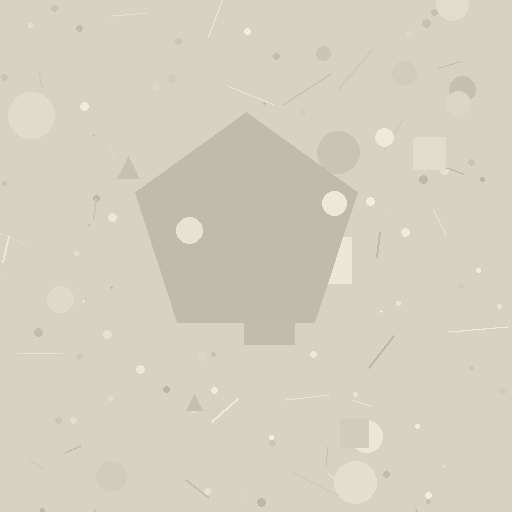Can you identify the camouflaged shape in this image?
The camouflaged shape is a pentagon.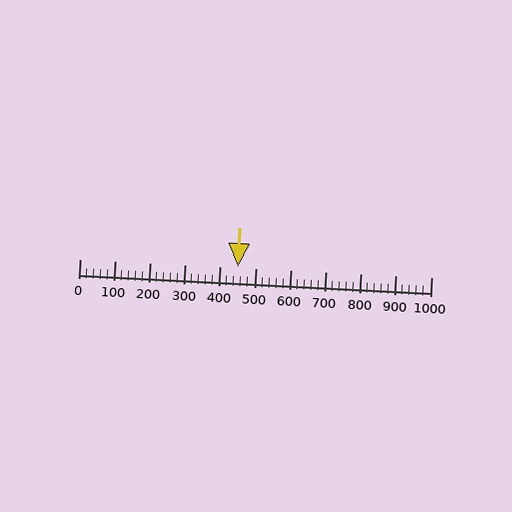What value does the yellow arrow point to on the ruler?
The yellow arrow points to approximately 450.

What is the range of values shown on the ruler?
The ruler shows values from 0 to 1000.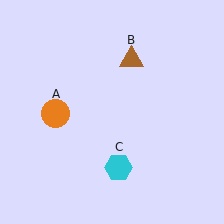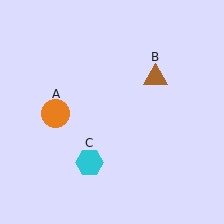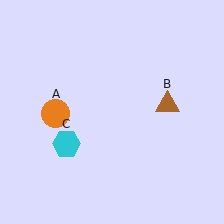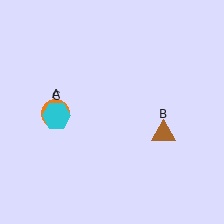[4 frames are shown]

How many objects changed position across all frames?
2 objects changed position: brown triangle (object B), cyan hexagon (object C).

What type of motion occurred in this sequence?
The brown triangle (object B), cyan hexagon (object C) rotated clockwise around the center of the scene.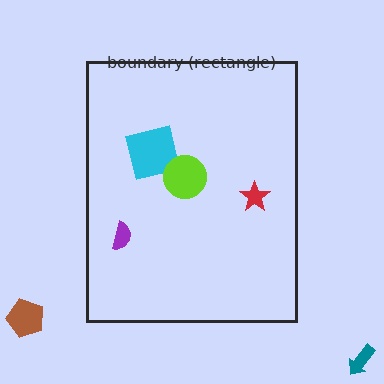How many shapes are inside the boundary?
4 inside, 2 outside.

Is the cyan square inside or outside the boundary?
Inside.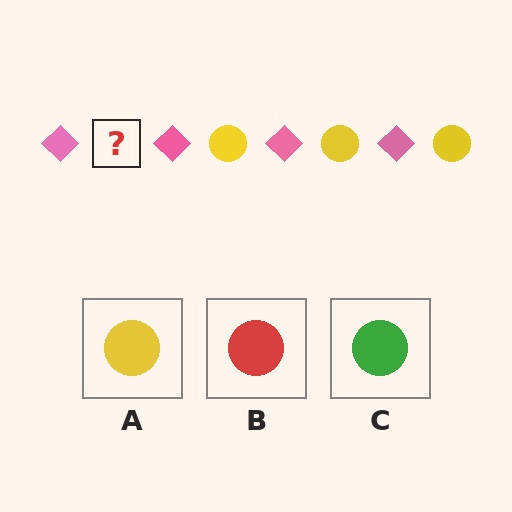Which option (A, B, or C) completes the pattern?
A.